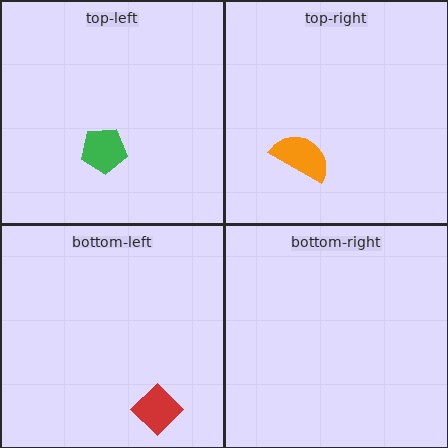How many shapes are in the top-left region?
1.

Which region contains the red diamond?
The bottom-left region.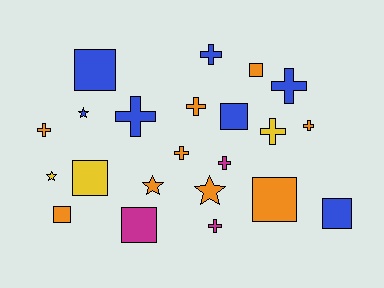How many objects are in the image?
There are 22 objects.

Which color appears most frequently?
Orange, with 9 objects.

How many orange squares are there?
There are 3 orange squares.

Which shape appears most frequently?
Cross, with 10 objects.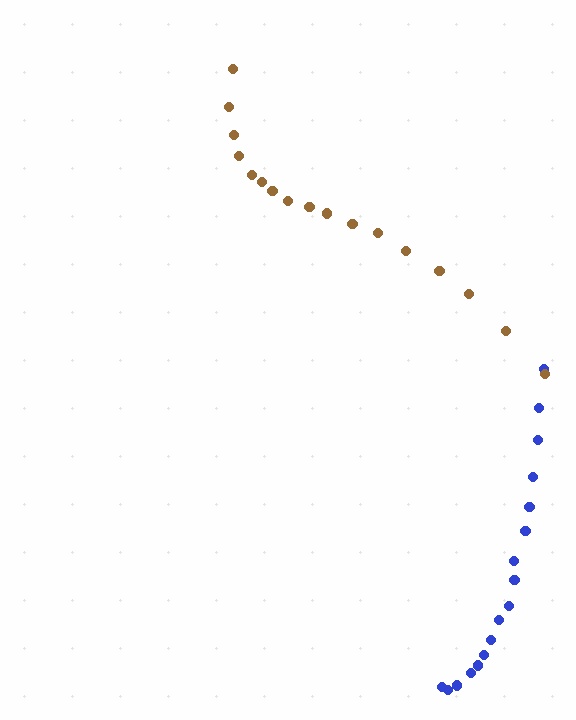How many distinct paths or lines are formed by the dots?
There are 2 distinct paths.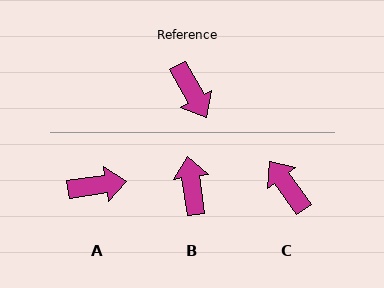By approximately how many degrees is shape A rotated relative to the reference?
Approximately 69 degrees counter-clockwise.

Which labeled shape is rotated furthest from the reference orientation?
C, about 174 degrees away.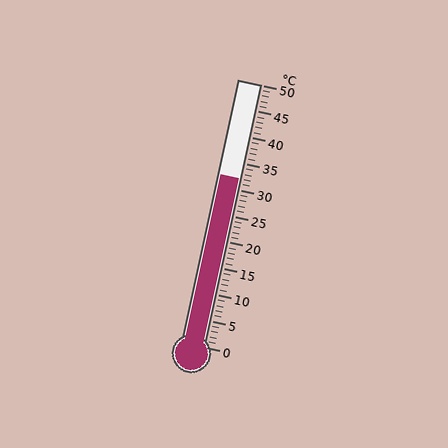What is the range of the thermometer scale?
The thermometer scale ranges from 0°C to 50°C.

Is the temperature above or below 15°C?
The temperature is above 15°C.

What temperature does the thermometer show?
The thermometer shows approximately 32°C.